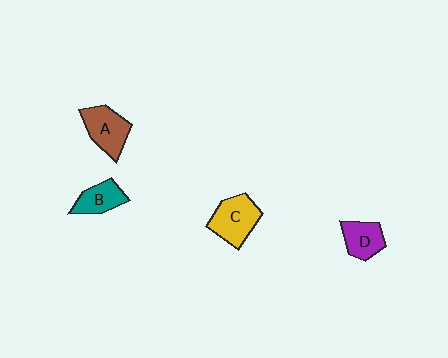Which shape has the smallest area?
Shape B (teal).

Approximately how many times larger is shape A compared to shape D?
Approximately 1.3 times.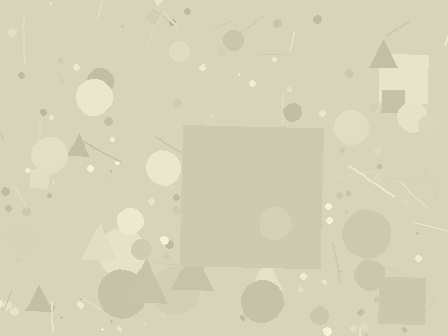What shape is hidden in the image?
A square is hidden in the image.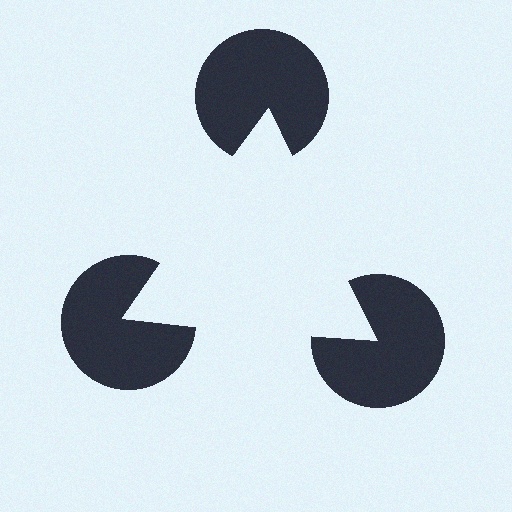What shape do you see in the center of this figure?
An illusory triangle — its edges are inferred from the aligned wedge cuts in the pac-man discs, not physically drawn.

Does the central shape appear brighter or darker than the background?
It typically appears slightly brighter than the background, even though no actual brightness change is drawn.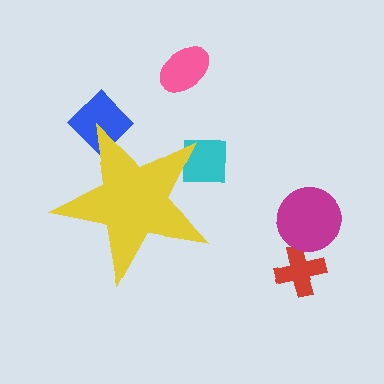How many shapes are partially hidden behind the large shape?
2 shapes are partially hidden.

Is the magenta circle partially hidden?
No, the magenta circle is fully visible.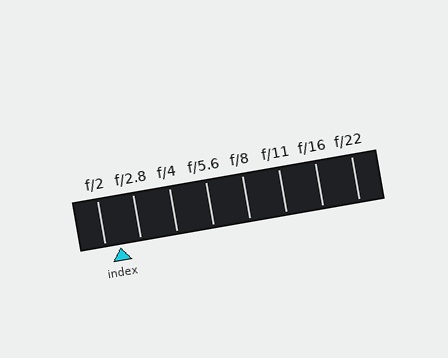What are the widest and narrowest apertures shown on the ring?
The widest aperture shown is f/2 and the narrowest is f/22.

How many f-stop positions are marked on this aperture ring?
There are 8 f-stop positions marked.